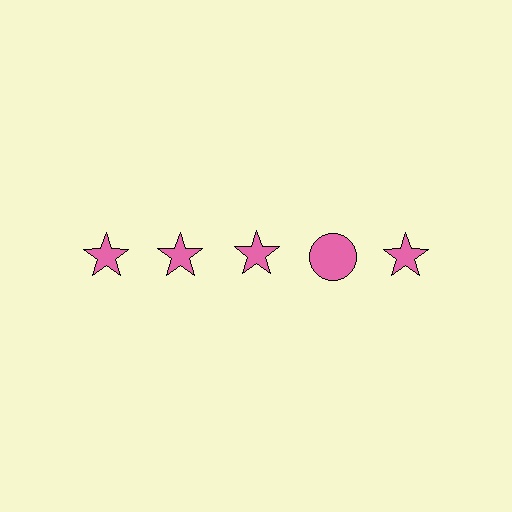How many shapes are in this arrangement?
There are 5 shapes arranged in a grid pattern.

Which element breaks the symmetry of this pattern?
The pink circle in the top row, second from right column breaks the symmetry. All other shapes are pink stars.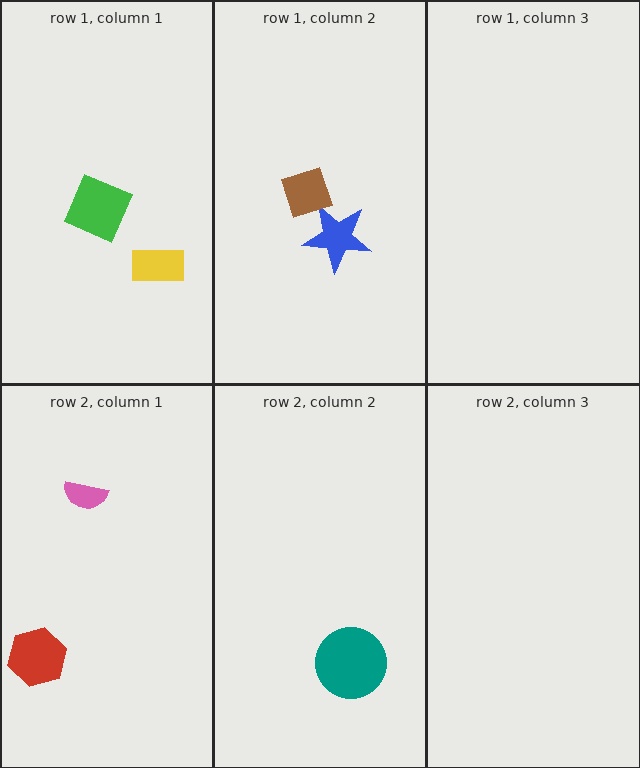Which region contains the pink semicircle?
The row 2, column 1 region.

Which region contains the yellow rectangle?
The row 1, column 1 region.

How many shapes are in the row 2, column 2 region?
1.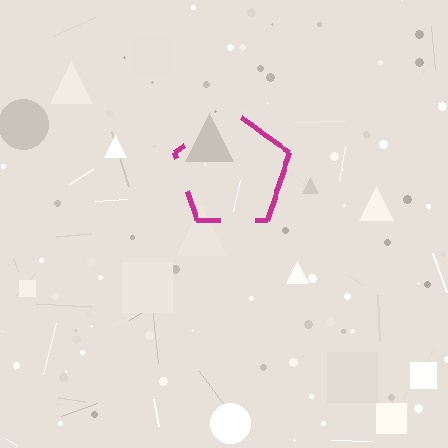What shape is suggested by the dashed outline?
The dashed outline suggests a pentagon.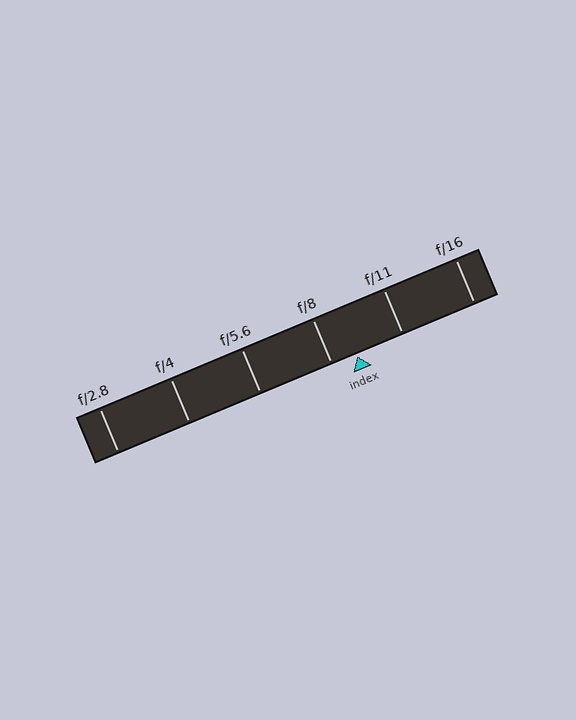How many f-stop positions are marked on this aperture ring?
There are 6 f-stop positions marked.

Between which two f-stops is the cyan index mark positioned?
The index mark is between f/8 and f/11.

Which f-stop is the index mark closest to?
The index mark is closest to f/8.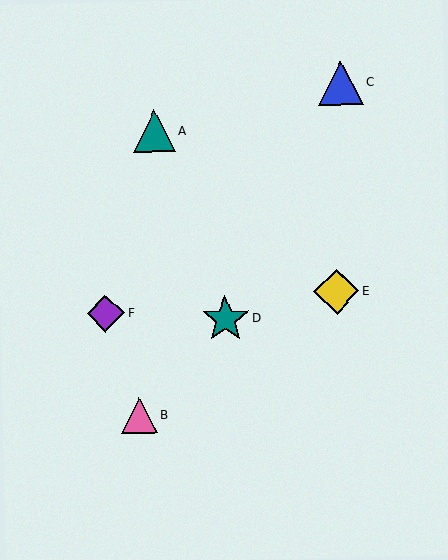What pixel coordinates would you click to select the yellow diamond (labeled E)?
Click at (336, 291) to select the yellow diamond E.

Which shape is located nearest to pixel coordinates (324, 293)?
The yellow diamond (labeled E) at (336, 291) is nearest to that location.